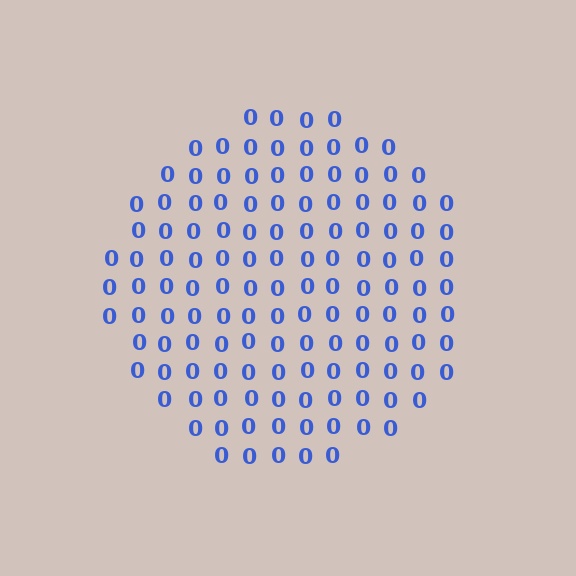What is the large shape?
The large shape is a circle.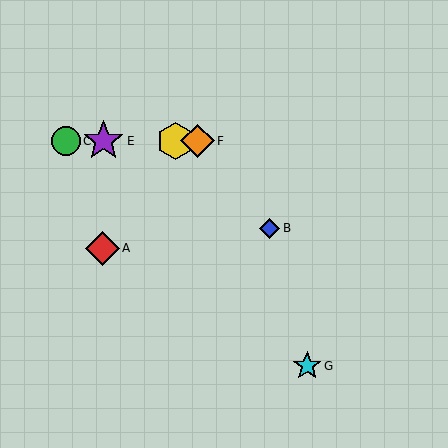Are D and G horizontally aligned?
No, D is at y≈141 and G is at y≈366.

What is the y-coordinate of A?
Object A is at y≈248.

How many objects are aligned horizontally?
4 objects (C, D, E, F) are aligned horizontally.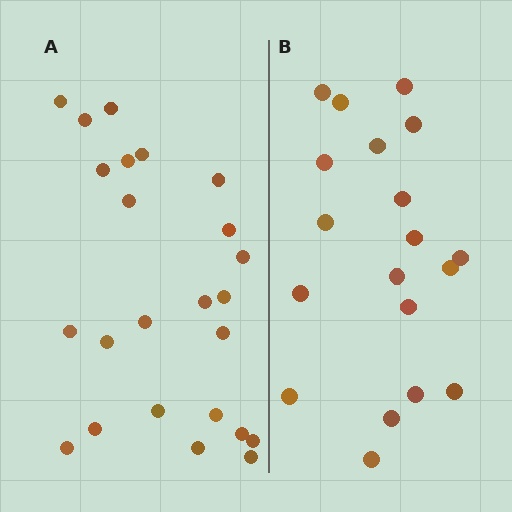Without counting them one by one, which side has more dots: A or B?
Region A (the left region) has more dots.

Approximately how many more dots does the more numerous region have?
Region A has about 5 more dots than region B.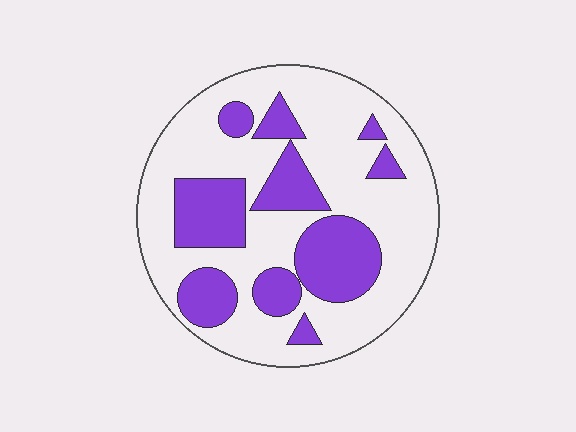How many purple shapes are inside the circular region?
10.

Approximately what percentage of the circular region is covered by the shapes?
Approximately 30%.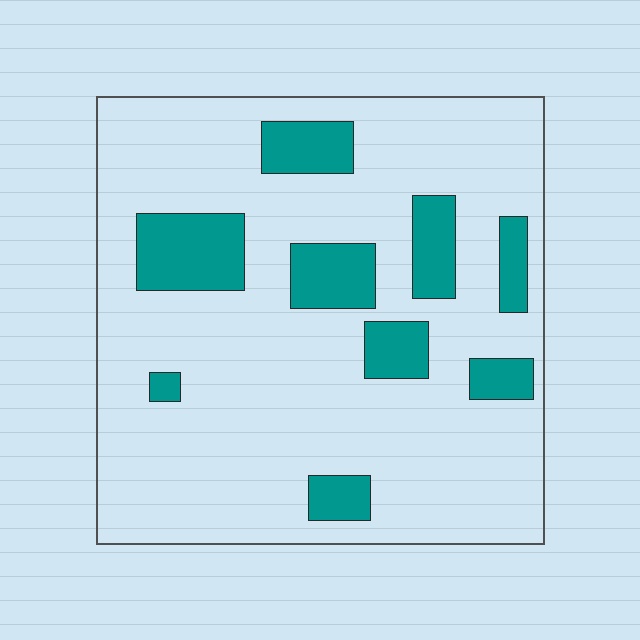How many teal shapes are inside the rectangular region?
9.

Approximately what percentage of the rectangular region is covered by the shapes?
Approximately 20%.